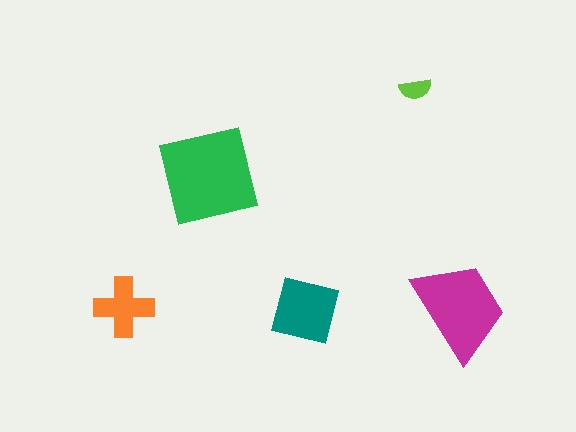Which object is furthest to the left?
The orange cross is leftmost.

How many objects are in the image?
There are 5 objects in the image.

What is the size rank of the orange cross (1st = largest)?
4th.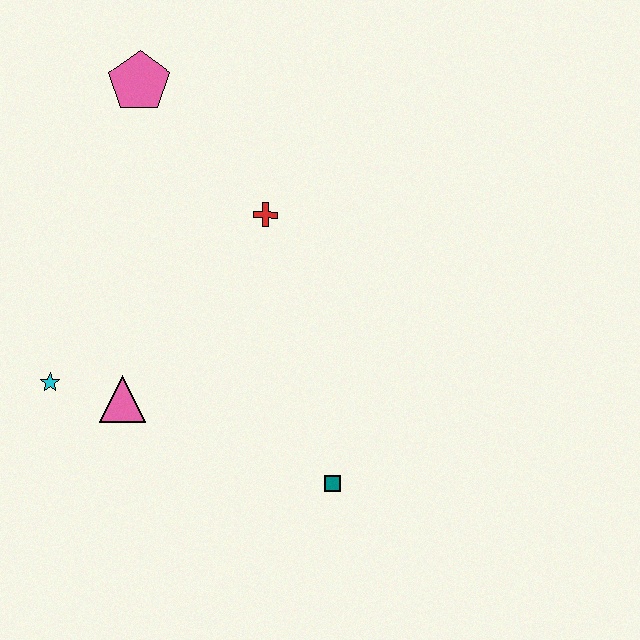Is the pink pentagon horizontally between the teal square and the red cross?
No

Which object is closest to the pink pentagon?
The red cross is closest to the pink pentagon.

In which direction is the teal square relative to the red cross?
The teal square is below the red cross.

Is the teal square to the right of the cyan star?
Yes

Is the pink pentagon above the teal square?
Yes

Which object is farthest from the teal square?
The pink pentagon is farthest from the teal square.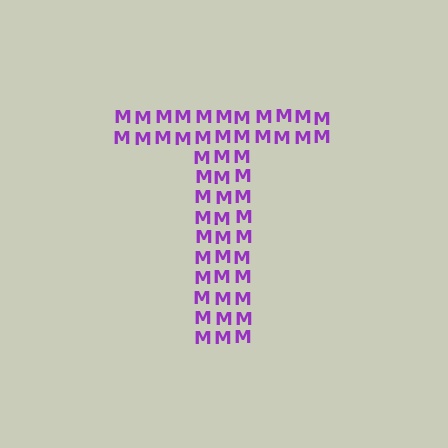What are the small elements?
The small elements are letter M's.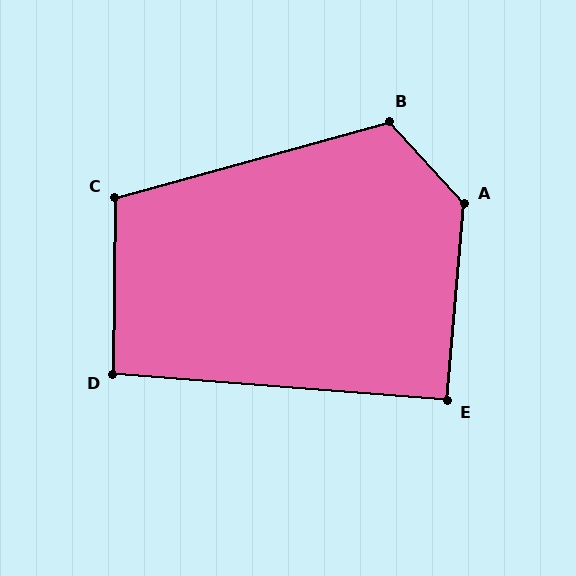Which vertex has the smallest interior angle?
E, at approximately 90 degrees.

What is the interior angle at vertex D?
Approximately 94 degrees (approximately right).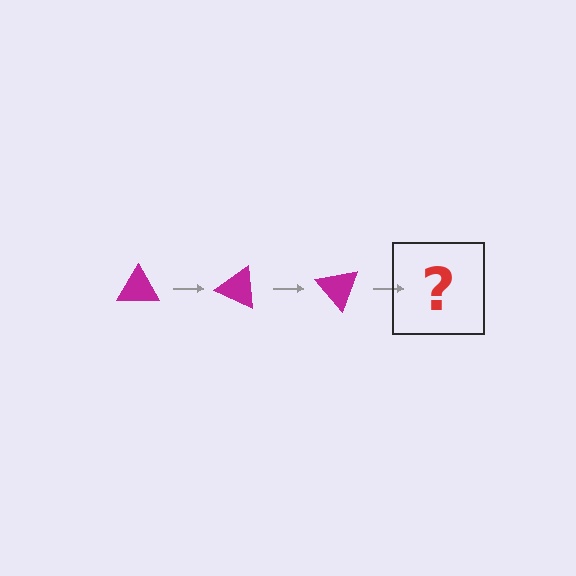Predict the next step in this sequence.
The next step is a magenta triangle rotated 75 degrees.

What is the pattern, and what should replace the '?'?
The pattern is that the triangle rotates 25 degrees each step. The '?' should be a magenta triangle rotated 75 degrees.